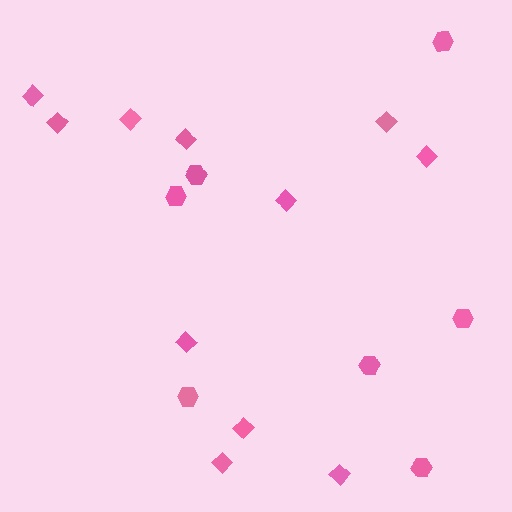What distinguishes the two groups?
There are 2 groups: one group of hexagons (7) and one group of diamonds (11).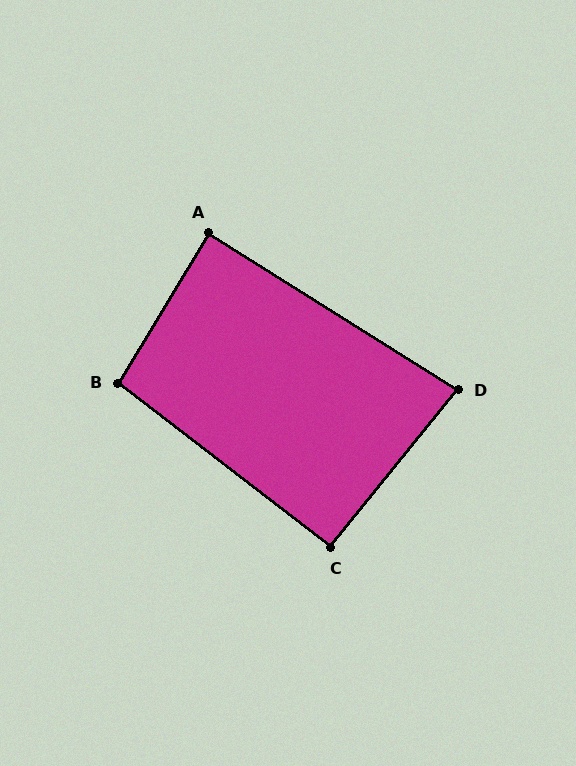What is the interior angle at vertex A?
Approximately 89 degrees (approximately right).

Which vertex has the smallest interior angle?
D, at approximately 83 degrees.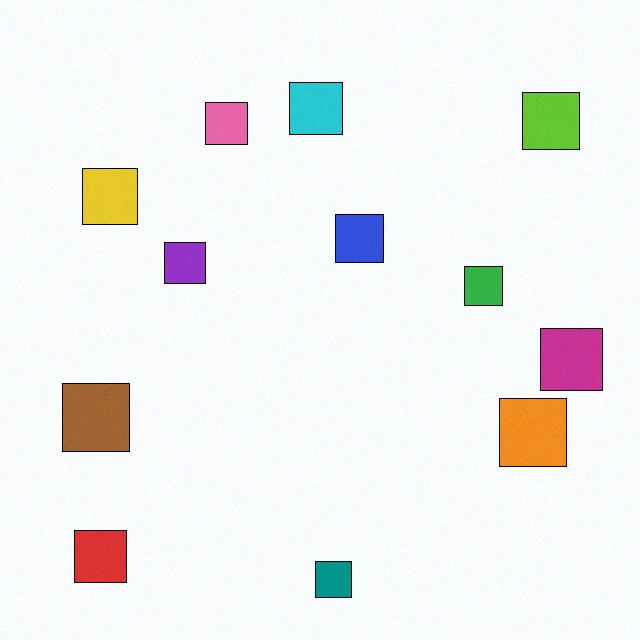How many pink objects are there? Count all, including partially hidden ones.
There is 1 pink object.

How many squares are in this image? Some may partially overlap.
There are 12 squares.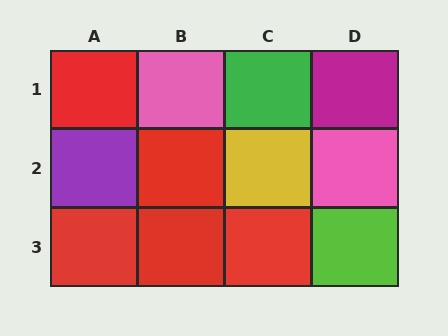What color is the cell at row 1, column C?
Green.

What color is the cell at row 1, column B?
Pink.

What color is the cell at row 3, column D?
Lime.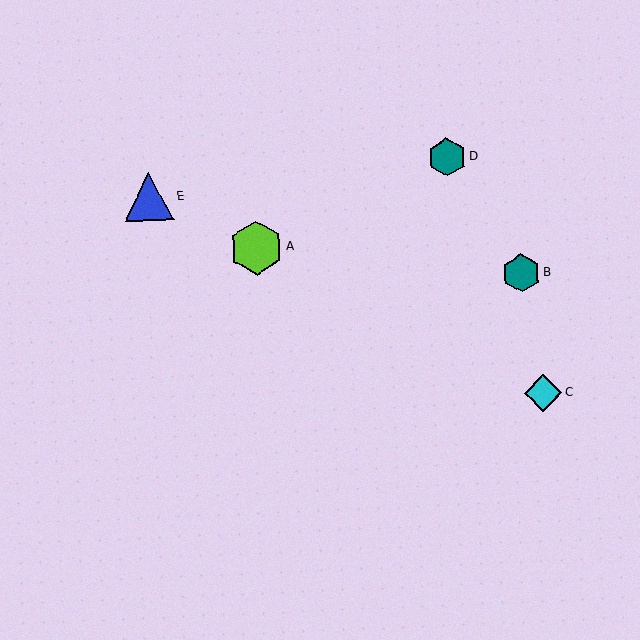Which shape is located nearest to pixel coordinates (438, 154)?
The teal hexagon (labeled D) at (447, 157) is nearest to that location.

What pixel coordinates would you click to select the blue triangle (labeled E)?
Click at (149, 197) to select the blue triangle E.